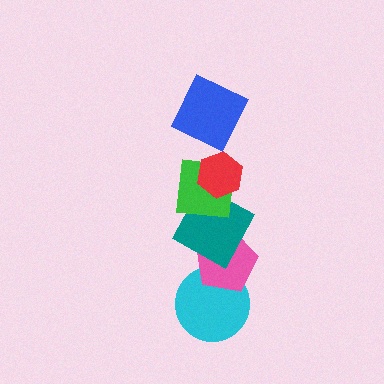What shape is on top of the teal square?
The green square is on top of the teal square.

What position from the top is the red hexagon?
The red hexagon is 2nd from the top.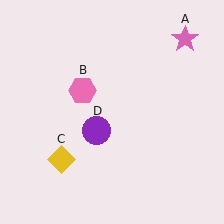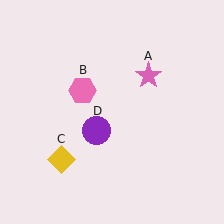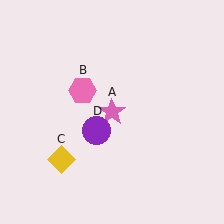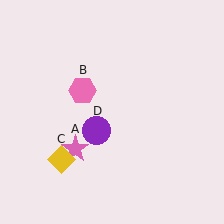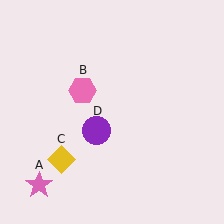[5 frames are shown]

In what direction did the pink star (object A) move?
The pink star (object A) moved down and to the left.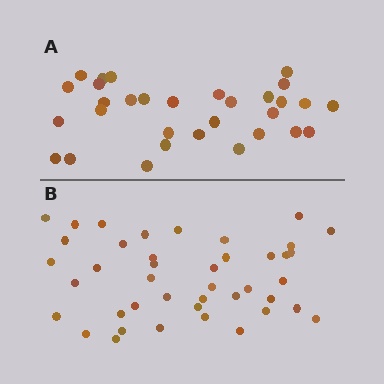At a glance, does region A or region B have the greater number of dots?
Region B (the bottom region) has more dots.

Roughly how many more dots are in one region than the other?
Region B has roughly 12 or so more dots than region A.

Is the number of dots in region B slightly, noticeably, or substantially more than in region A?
Region B has noticeably more, but not dramatically so. The ratio is roughly 1.4 to 1.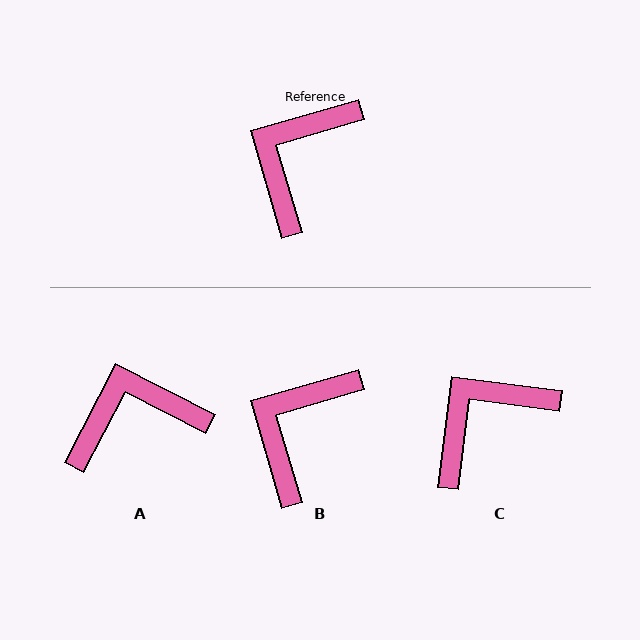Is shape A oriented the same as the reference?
No, it is off by about 44 degrees.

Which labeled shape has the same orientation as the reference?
B.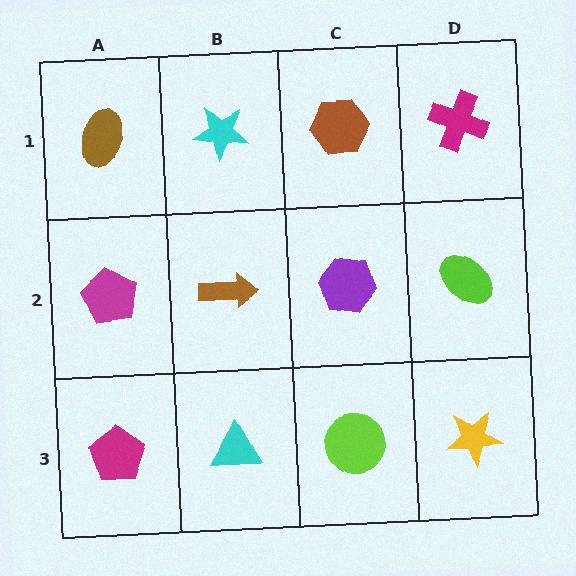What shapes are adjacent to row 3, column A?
A magenta pentagon (row 2, column A), a cyan triangle (row 3, column B).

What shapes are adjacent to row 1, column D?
A lime ellipse (row 2, column D), a brown hexagon (row 1, column C).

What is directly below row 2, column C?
A lime circle.